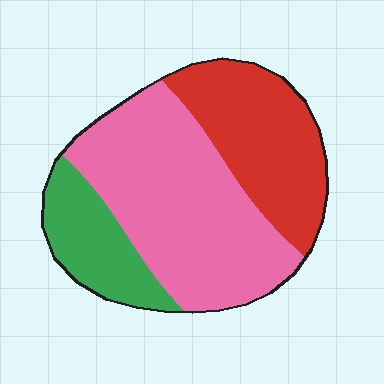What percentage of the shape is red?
Red takes up between a sixth and a third of the shape.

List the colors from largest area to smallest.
From largest to smallest: pink, red, green.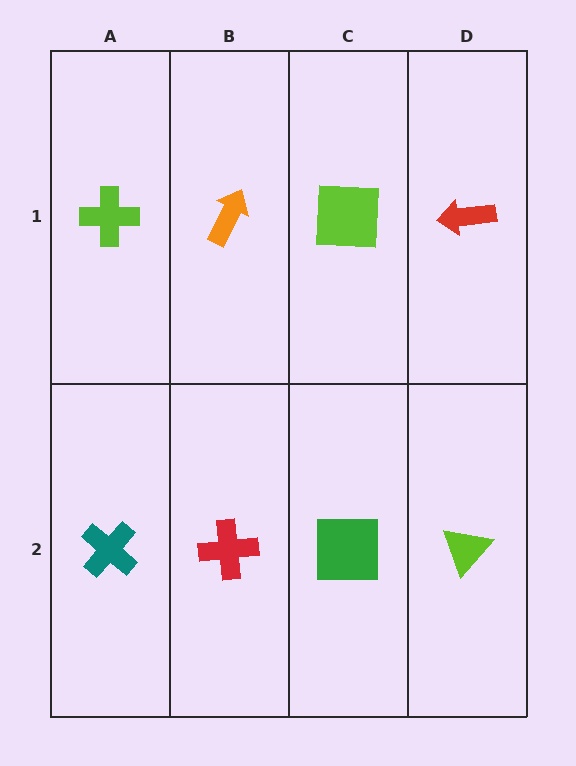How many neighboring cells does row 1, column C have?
3.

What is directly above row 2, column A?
A lime cross.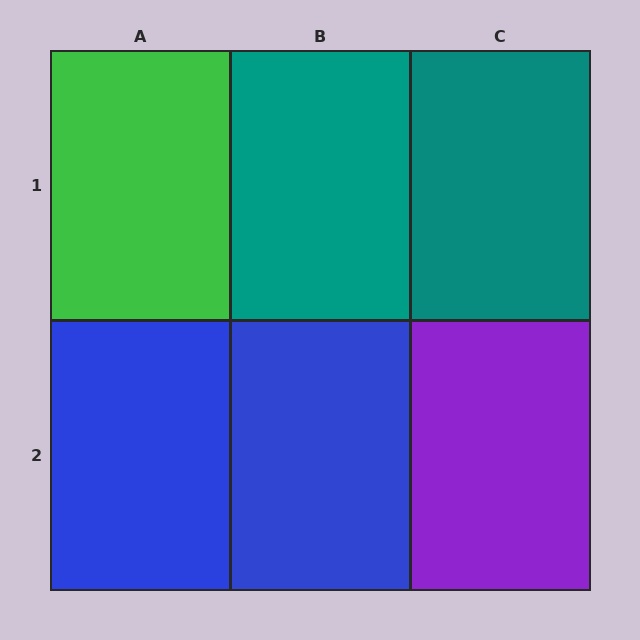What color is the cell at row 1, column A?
Green.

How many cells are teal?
2 cells are teal.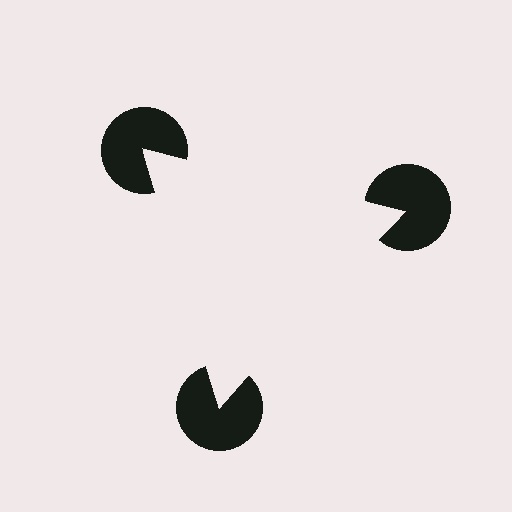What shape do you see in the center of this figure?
An illusory triangle — its edges are inferred from the aligned wedge cuts in the pac-man discs, not physically drawn.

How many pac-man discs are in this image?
There are 3 — one at each vertex of the illusory triangle.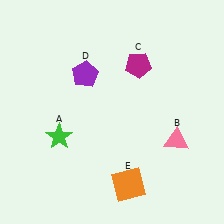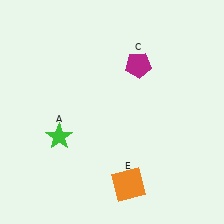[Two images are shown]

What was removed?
The pink triangle (B), the purple pentagon (D) were removed in Image 2.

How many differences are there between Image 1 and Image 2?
There are 2 differences between the two images.